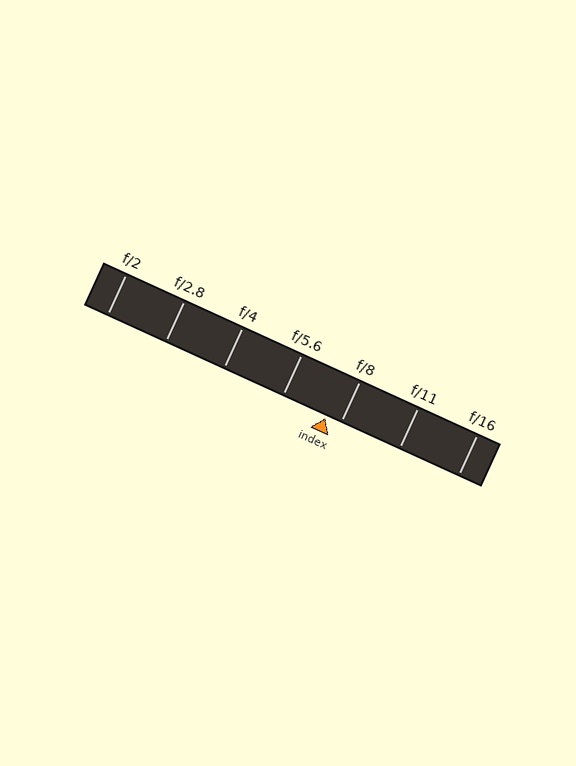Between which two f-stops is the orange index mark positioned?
The index mark is between f/5.6 and f/8.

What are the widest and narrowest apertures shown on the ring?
The widest aperture shown is f/2 and the narrowest is f/16.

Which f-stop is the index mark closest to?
The index mark is closest to f/8.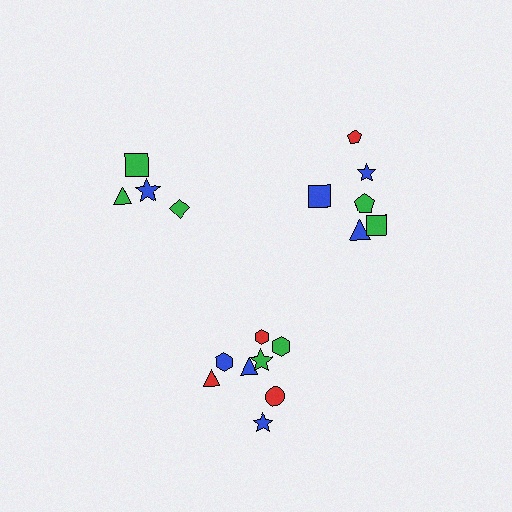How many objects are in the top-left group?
There are 4 objects.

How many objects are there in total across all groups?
There are 18 objects.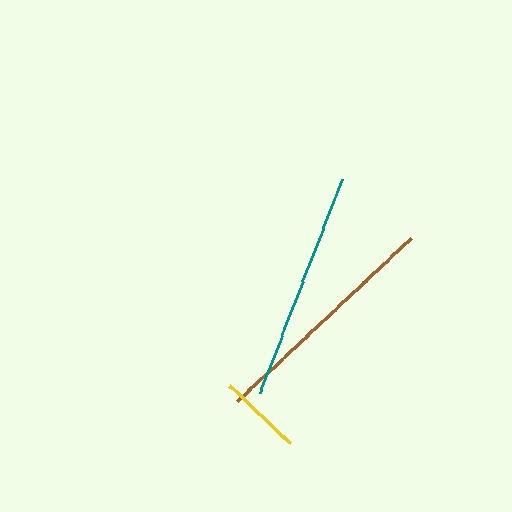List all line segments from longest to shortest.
From longest to shortest: brown, teal, yellow.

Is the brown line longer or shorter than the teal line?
The brown line is longer than the teal line.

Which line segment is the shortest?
The yellow line is the shortest at approximately 84 pixels.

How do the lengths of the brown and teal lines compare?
The brown and teal lines are approximately the same length.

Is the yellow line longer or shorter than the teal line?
The teal line is longer than the yellow line.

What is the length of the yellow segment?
The yellow segment is approximately 84 pixels long.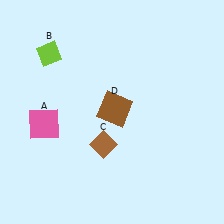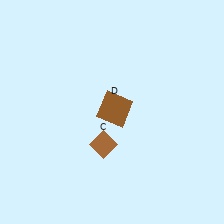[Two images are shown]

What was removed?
The pink square (A), the lime diamond (B) were removed in Image 2.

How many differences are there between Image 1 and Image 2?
There are 2 differences between the two images.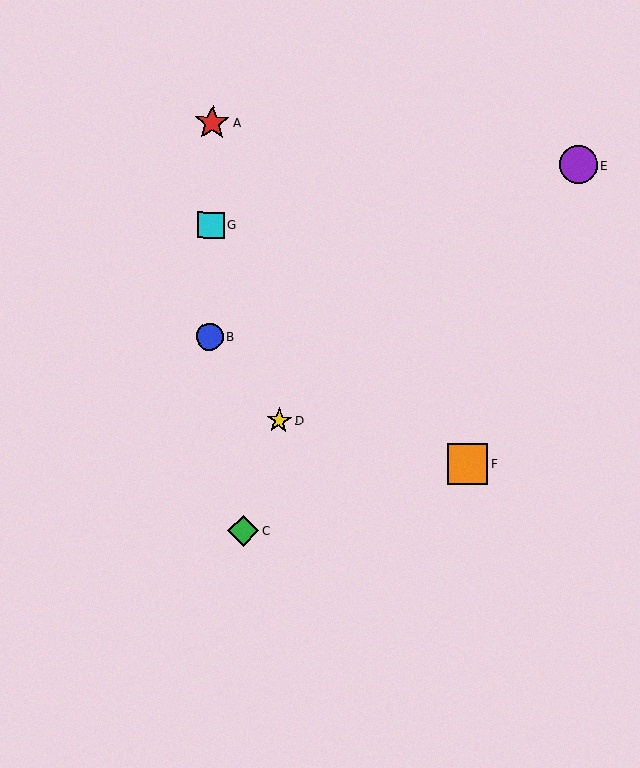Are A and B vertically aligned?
Yes, both are at x≈212.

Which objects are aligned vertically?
Objects A, B, G are aligned vertically.